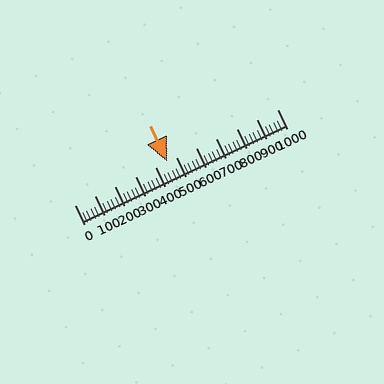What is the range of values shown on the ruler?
The ruler shows values from 0 to 1000.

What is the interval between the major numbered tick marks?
The major tick marks are spaced 100 units apart.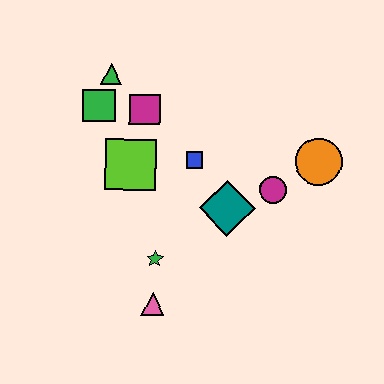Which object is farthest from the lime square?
The orange circle is farthest from the lime square.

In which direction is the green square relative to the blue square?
The green square is to the left of the blue square.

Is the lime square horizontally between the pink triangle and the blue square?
No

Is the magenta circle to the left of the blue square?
No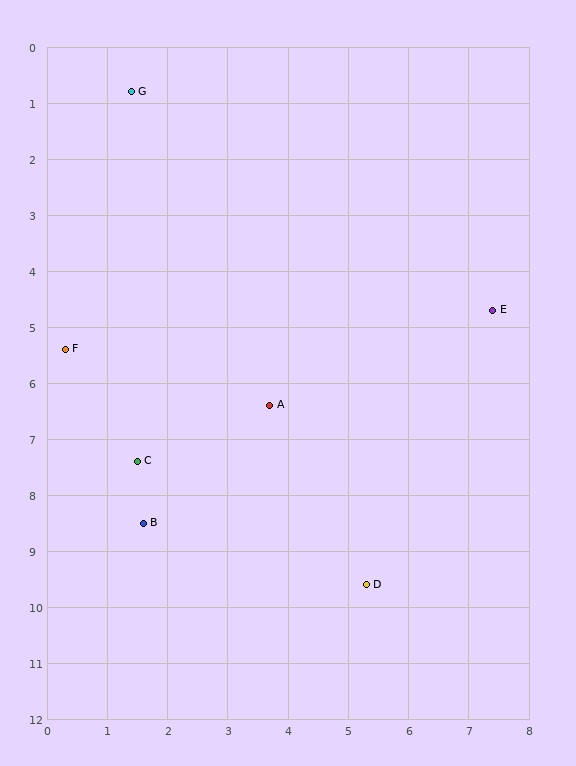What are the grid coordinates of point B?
Point B is at approximately (1.6, 8.5).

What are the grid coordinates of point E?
Point E is at approximately (7.4, 4.7).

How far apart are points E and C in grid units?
Points E and C are about 6.5 grid units apart.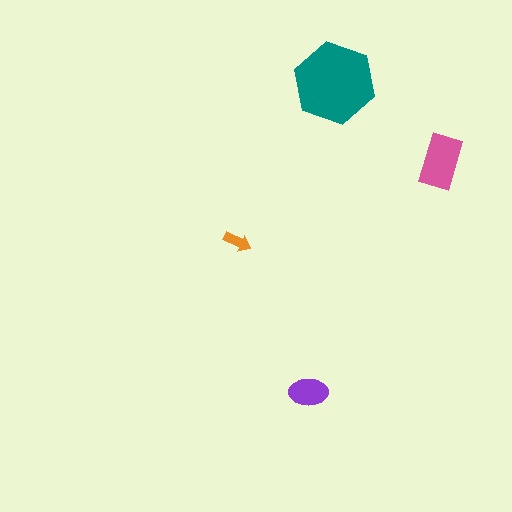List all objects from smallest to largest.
The orange arrow, the purple ellipse, the pink rectangle, the teal hexagon.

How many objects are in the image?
There are 4 objects in the image.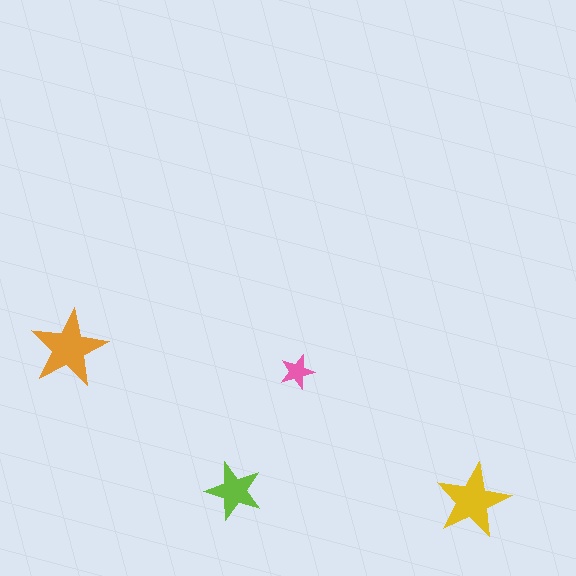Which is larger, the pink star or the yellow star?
The yellow one.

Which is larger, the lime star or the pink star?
The lime one.